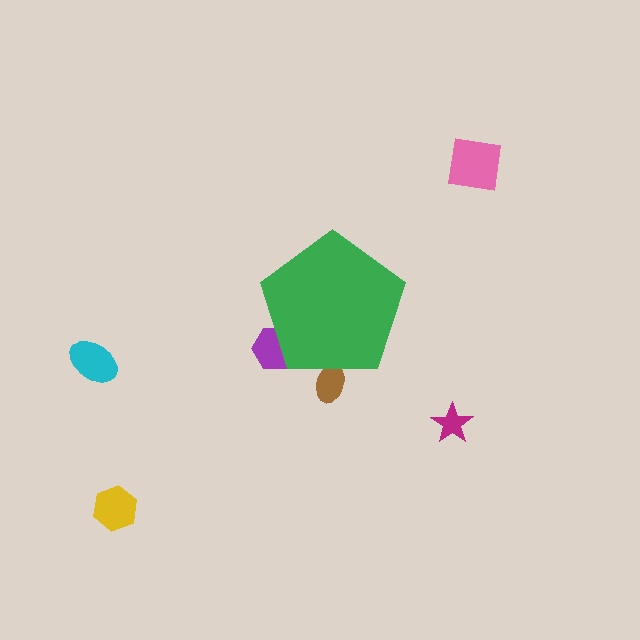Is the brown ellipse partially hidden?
Yes, the brown ellipse is partially hidden behind the green pentagon.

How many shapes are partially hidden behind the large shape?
2 shapes are partially hidden.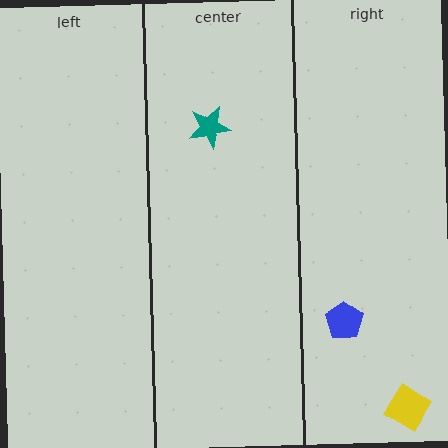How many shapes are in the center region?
1.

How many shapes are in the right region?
2.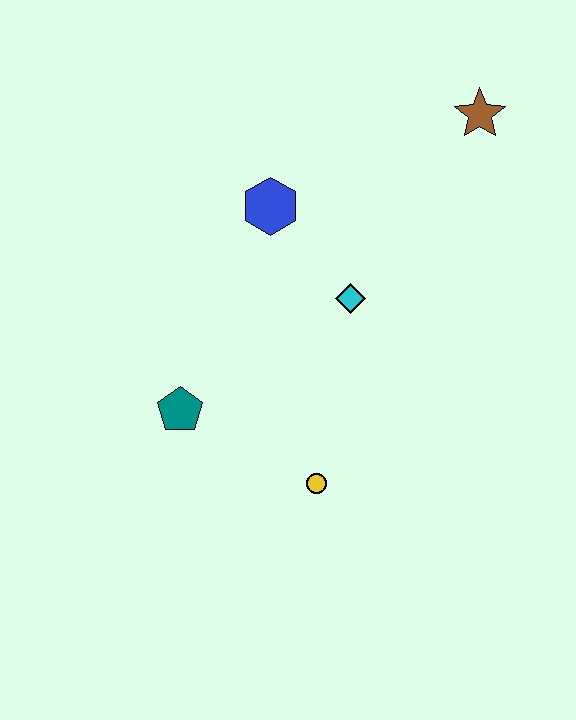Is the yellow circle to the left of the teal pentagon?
No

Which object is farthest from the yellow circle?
The brown star is farthest from the yellow circle.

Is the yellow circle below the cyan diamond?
Yes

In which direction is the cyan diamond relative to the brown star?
The cyan diamond is below the brown star.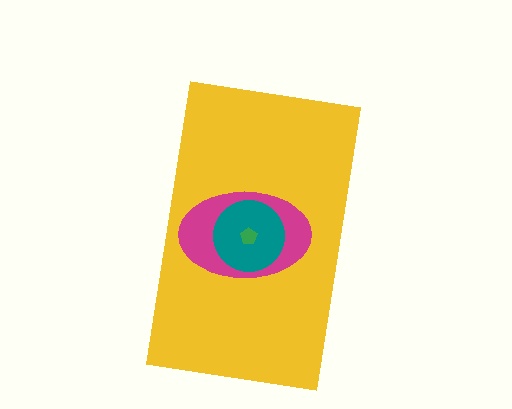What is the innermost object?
The green pentagon.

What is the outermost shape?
The yellow rectangle.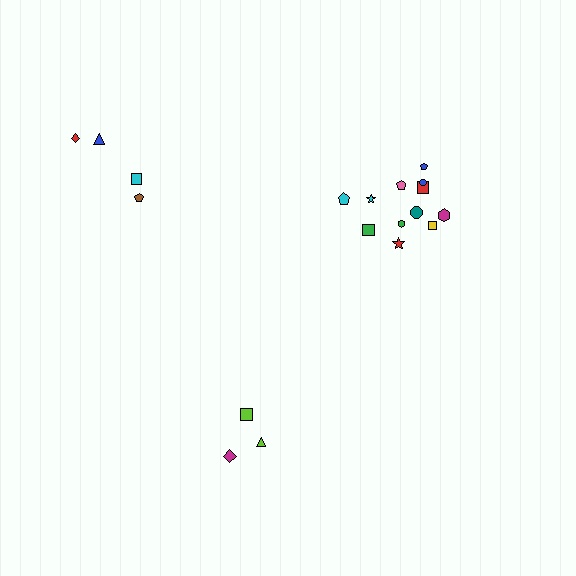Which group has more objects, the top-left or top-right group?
The top-right group.